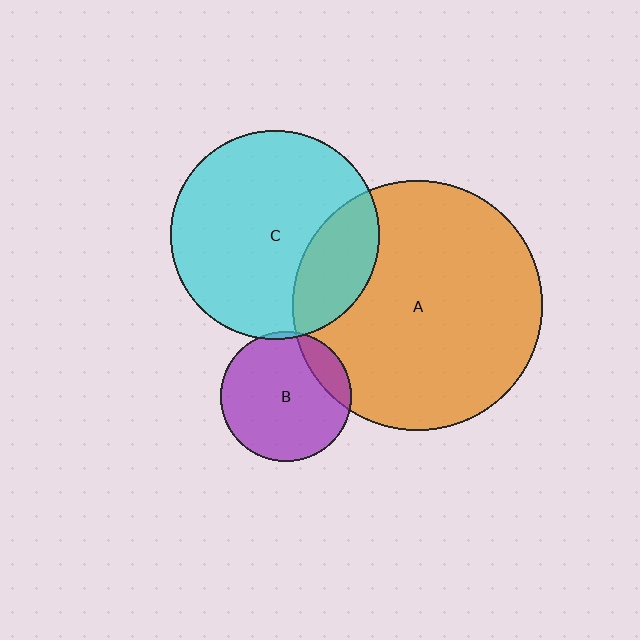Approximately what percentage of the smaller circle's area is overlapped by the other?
Approximately 25%.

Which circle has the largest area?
Circle A (orange).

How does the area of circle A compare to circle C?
Approximately 1.4 times.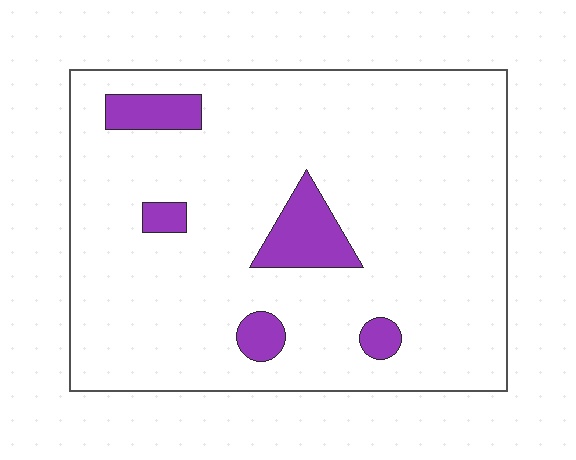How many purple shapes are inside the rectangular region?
5.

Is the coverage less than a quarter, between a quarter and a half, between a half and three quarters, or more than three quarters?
Less than a quarter.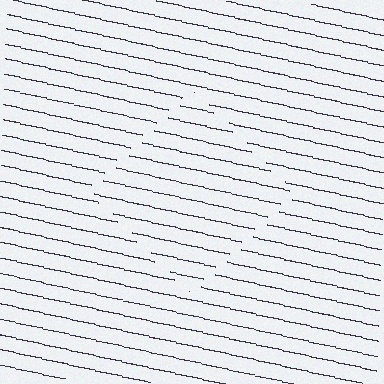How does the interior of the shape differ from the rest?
The interior of the shape contains the same grating, shifted by half a period — the contour is defined by the phase discontinuity where line-ends from the inner and outer gratings abut.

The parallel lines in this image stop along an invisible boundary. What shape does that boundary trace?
An illusory square. The interior of the shape contains the same grating, shifted by half a period — the contour is defined by the phase discontinuity where line-ends from the inner and outer gratings abut.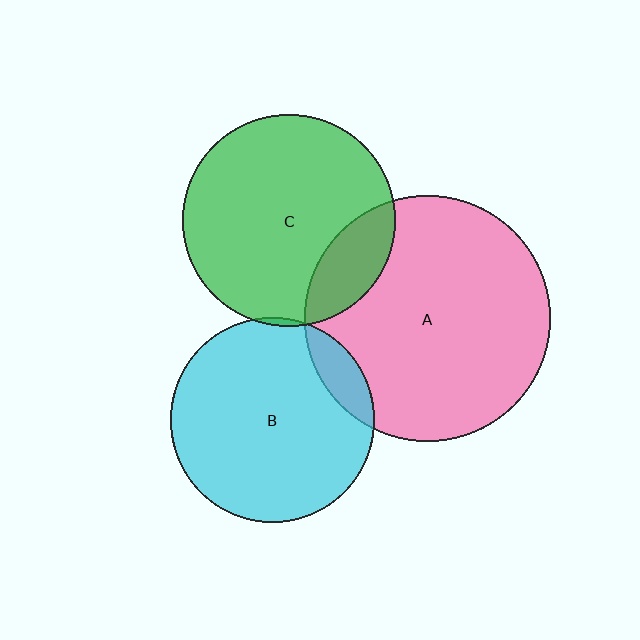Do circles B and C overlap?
Yes.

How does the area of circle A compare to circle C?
Approximately 1.3 times.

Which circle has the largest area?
Circle A (pink).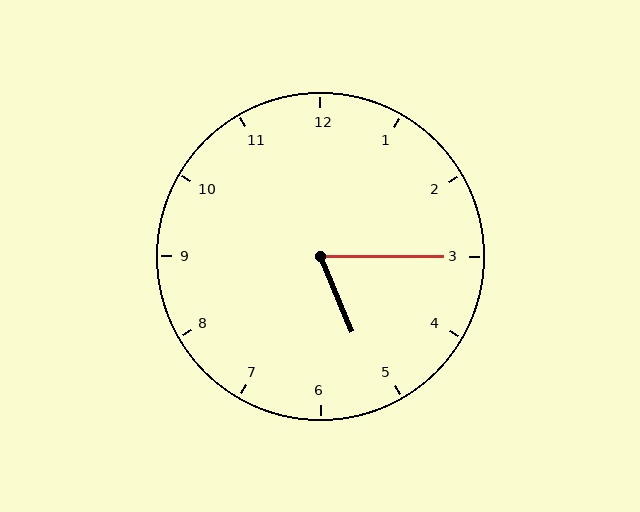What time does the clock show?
5:15.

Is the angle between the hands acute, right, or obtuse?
It is acute.